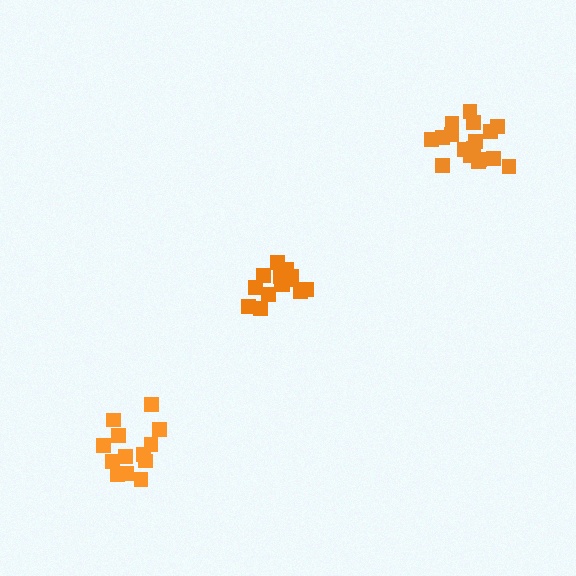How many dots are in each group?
Group 1: 17 dots, Group 2: 13 dots, Group 3: 16 dots (46 total).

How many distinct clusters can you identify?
There are 3 distinct clusters.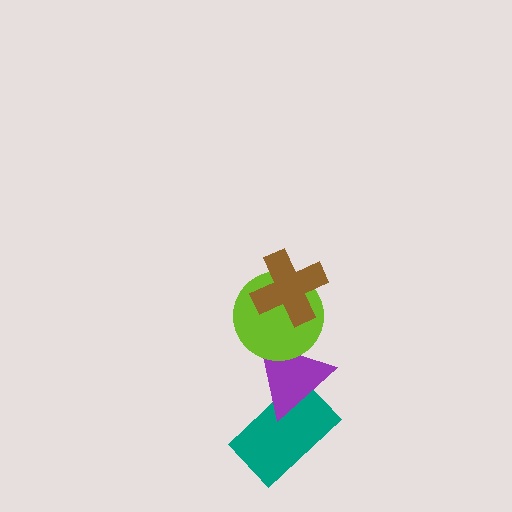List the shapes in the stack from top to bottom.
From top to bottom: the brown cross, the lime circle, the purple triangle, the teal rectangle.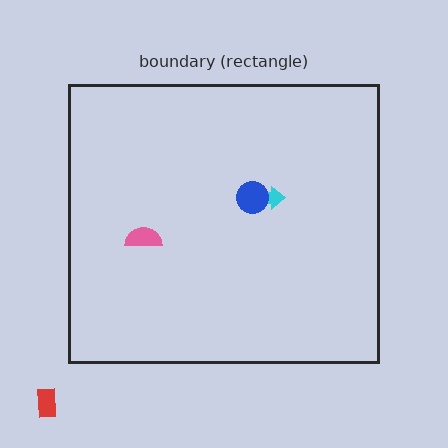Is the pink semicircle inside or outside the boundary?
Inside.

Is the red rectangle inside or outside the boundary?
Outside.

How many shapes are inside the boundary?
3 inside, 1 outside.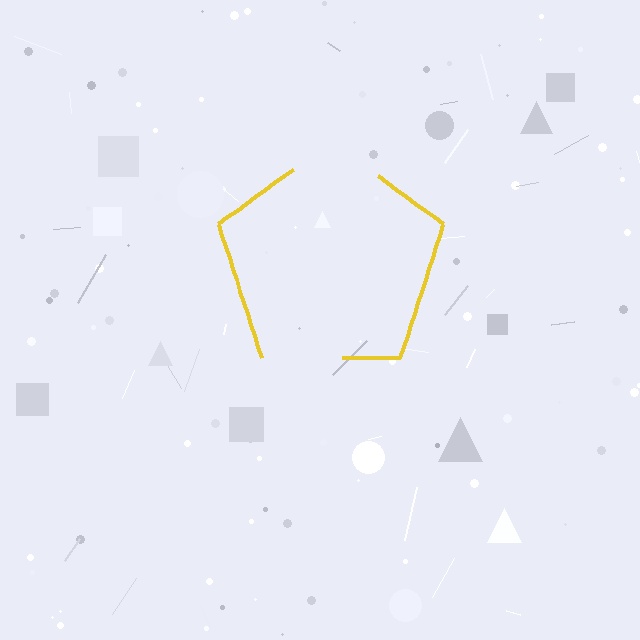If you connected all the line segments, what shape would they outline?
They would outline a pentagon.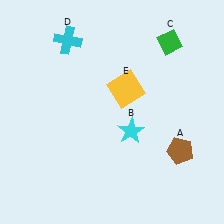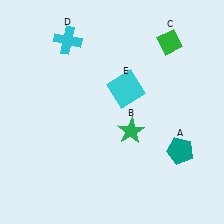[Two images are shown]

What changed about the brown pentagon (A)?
In Image 1, A is brown. In Image 2, it changed to teal.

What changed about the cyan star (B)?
In Image 1, B is cyan. In Image 2, it changed to green.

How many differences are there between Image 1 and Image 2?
There are 3 differences between the two images.